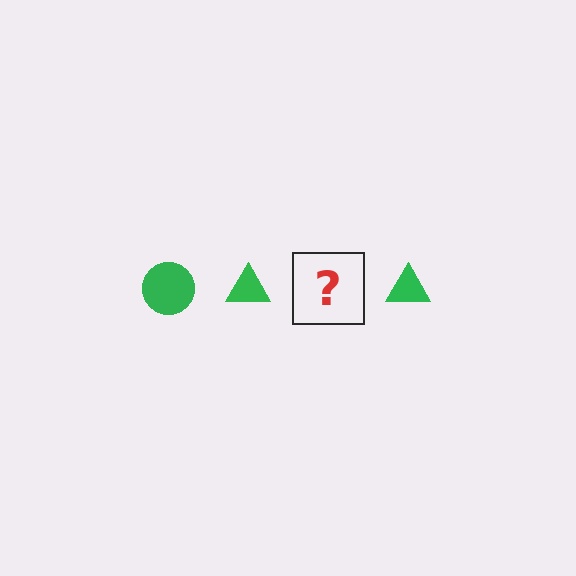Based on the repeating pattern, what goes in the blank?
The blank should be a green circle.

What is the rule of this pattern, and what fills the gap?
The rule is that the pattern cycles through circle, triangle shapes in green. The gap should be filled with a green circle.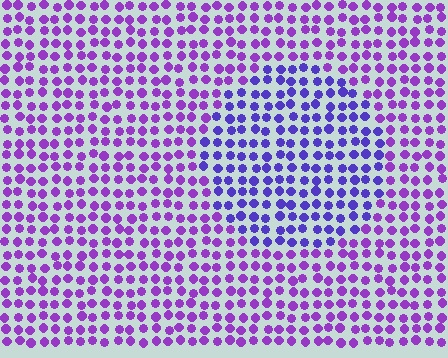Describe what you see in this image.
The image is filled with small purple elements in a uniform arrangement. A circle-shaped region is visible where the elements are tinted to a slightly different hue, forming a subtle color boundary.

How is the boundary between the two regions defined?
The boundary is defined purely by a slight shift in hue (about 30 degrees). Spacing, size, and orientation are identical on both sides.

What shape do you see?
I see a circle.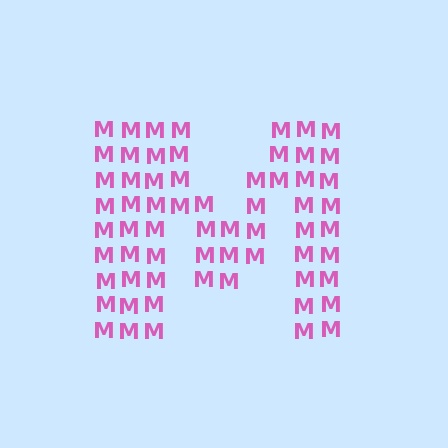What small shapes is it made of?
It is made of small letter M's.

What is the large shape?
The large shape is the letter M.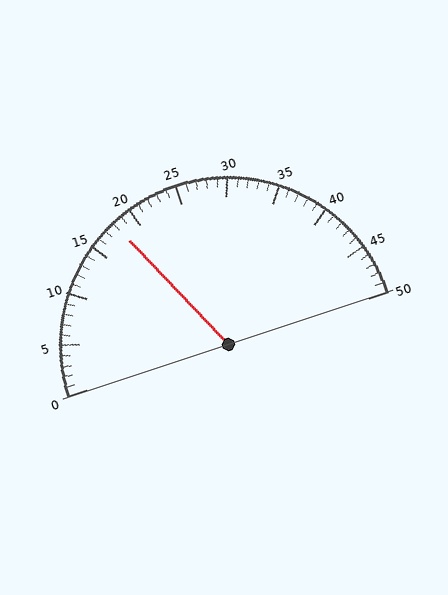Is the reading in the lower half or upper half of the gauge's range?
The reading is in the lower half of the range (0 to 50).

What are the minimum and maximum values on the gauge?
The gauge ranges from 0 to 50.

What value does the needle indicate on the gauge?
The needle indicates approximately 18.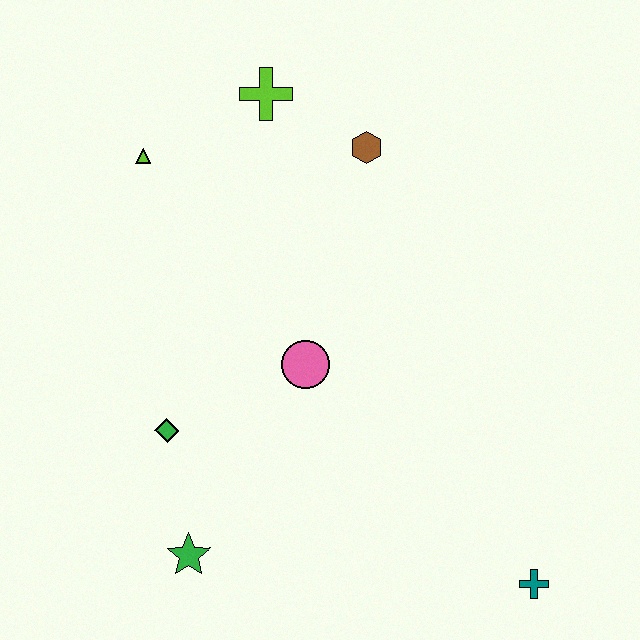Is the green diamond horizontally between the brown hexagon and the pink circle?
No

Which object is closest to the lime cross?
The brown hexagon is closest to the lime cross.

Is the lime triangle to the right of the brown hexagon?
No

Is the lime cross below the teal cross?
No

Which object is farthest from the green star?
The lime cross is farthest from the green star.